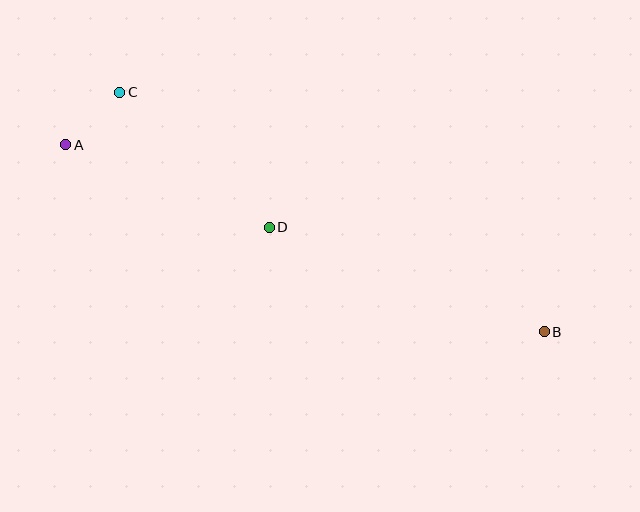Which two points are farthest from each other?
Points A and B are farthest from each other.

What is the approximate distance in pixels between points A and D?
The distance between A and D is approximately 220 pixels.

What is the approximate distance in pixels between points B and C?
The distance between B and C is approximately 487 pixels.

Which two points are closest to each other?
Points A and C are closest to each other.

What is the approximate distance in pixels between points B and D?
The distance between B and D is approximately 294 pixels.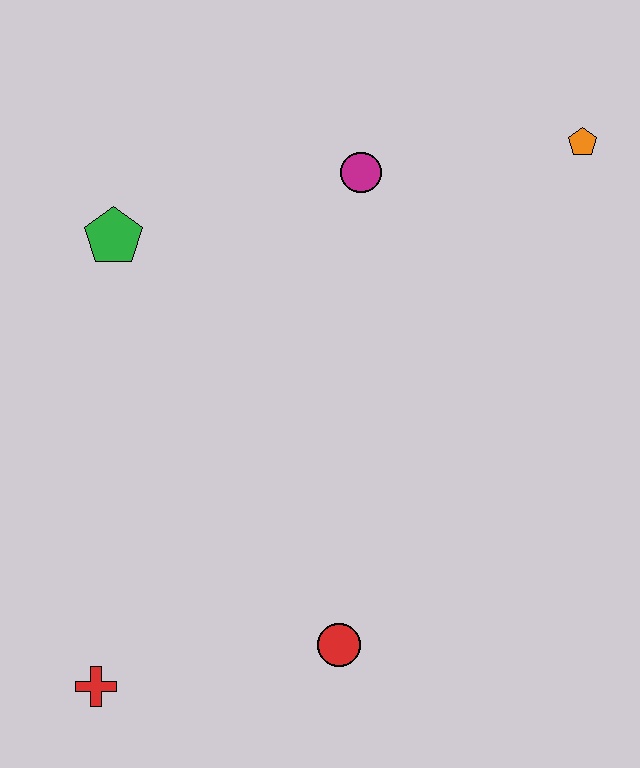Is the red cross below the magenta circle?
Yes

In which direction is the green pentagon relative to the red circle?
The green pentagon is above the red circle.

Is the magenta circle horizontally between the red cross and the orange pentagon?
Yes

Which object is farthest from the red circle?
The orange pentagon is farthest from the red circle.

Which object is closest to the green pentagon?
The magenta circle is closest to the green pentagon.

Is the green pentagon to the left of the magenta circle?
Yes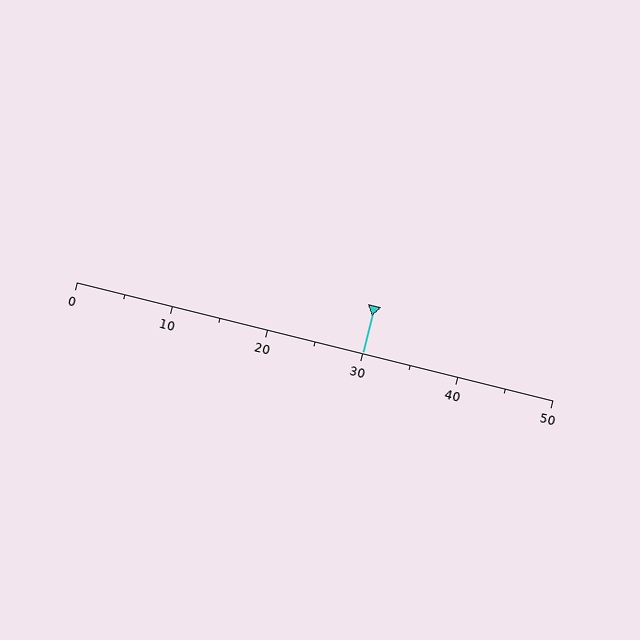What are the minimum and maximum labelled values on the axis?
The axis runs from 0 to 50.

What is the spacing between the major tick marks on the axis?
The major ticks are spaced 10 apart.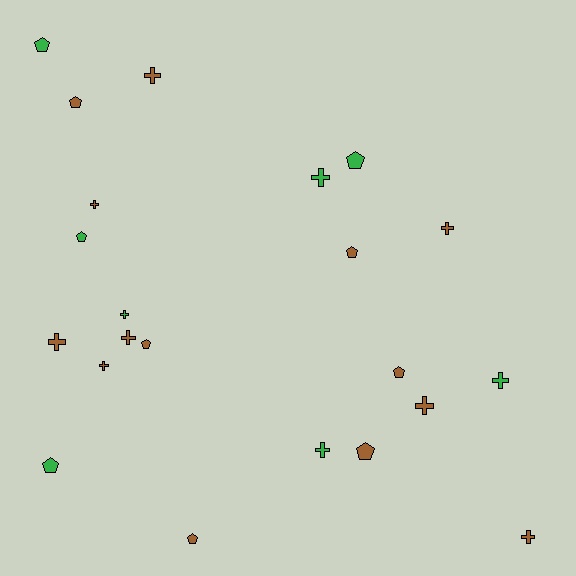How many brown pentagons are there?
There are 6 brown pentagons.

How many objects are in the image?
There are 22 objects.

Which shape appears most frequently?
Cross, with 12 objects.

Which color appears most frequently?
Brown, with 14 objects.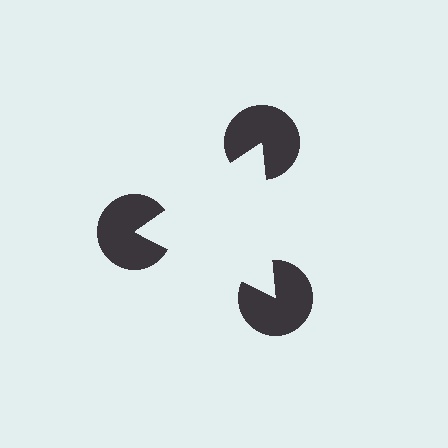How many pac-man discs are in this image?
There are 3 — one at each vertex of the illusory triangle.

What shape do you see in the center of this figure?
An illusory triangle — its edges are inferred from the aligned wedge cuts in the pac-man discs, not physically drawn.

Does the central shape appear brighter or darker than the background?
It typically appears slightly brighter than the background, even though no actual brightness change is drawn.